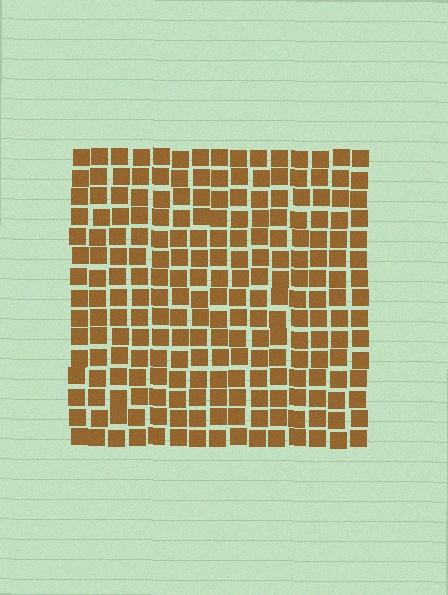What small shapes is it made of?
It is made of small squares.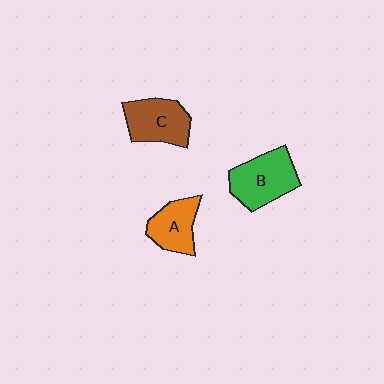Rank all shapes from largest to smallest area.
From largest to smallest: B (green), C (brown), A (orange).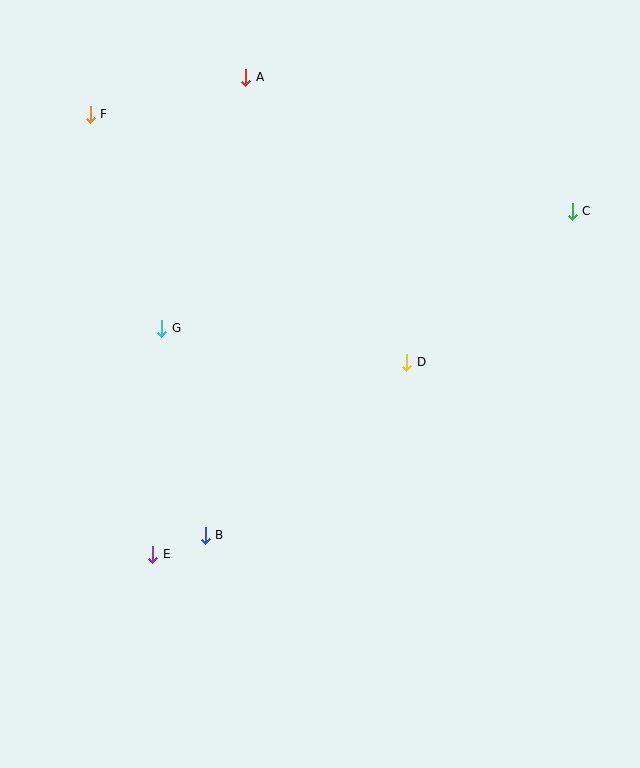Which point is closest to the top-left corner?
Point F is closest to the top-left corner.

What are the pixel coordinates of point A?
Point A is at (246, 77).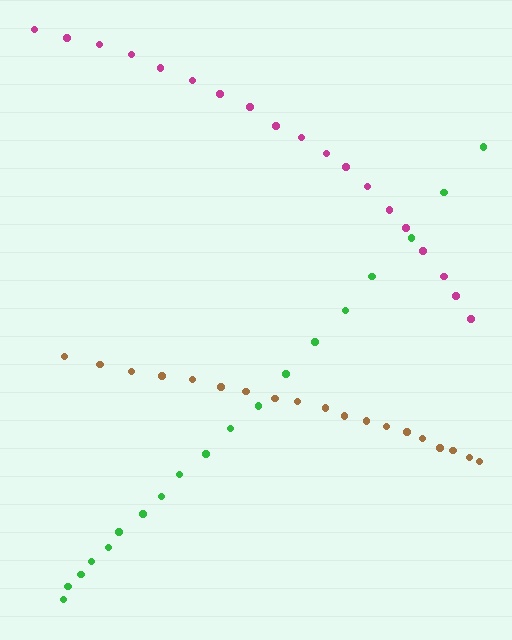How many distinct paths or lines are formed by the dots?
There are 3 distinct paths.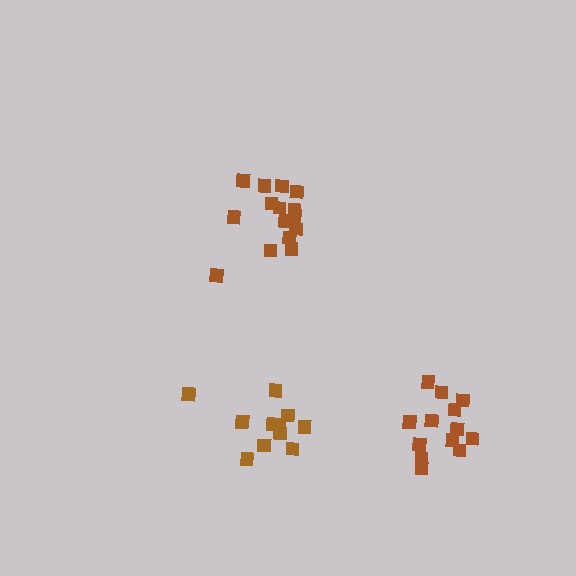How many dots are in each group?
Group 1: 15 dots, Group 2: 13 dots, Group 3: 12 dots (40 total).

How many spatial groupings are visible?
There are 3 spatial groupings.